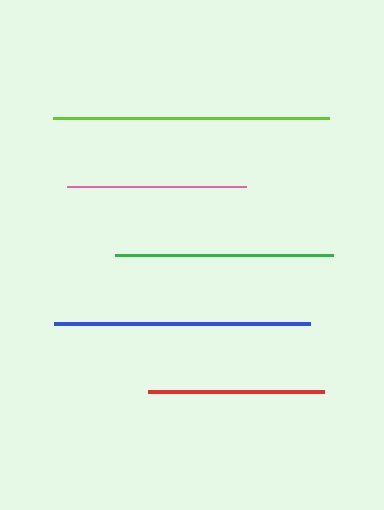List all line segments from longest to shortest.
From longest to shortest: lime, blue, green, pink, red.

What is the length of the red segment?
The red segment is approximately 176 pixels long.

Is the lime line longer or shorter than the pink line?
The lime line is longer than the pink line.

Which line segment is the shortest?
The red line is the shortest at approximately 176 pixels.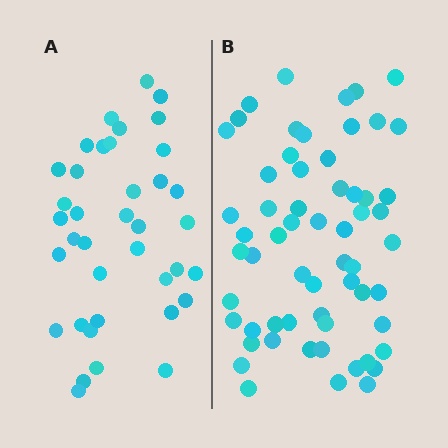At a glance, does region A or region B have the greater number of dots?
Region B (the right region) has more dots.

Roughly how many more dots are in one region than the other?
Region B has approximately 20 more dots than region A.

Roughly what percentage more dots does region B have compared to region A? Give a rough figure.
About 60% more.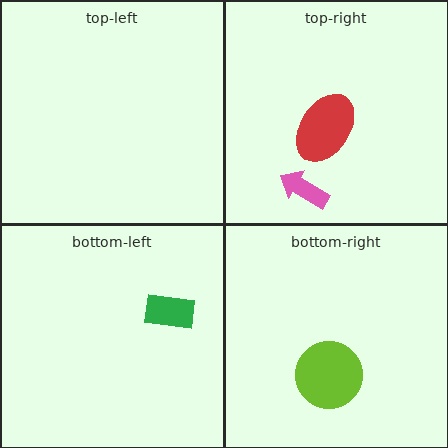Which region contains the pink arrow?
The top-right region.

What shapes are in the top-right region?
The red ellipse, the pink arrow.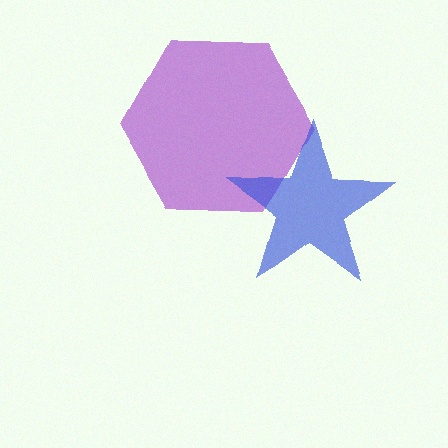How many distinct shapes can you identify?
There are 2 distinct shapes: a purple hexagon, a blue star.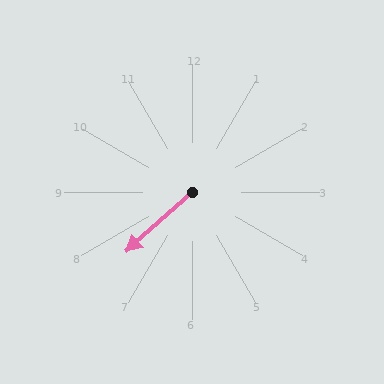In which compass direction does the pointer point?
Southwest.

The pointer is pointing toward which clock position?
Roughly 8 o'clock.